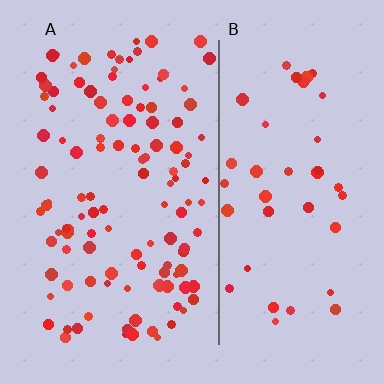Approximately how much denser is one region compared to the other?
Approximately 2.7× — region A over region B.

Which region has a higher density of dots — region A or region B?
A (the left).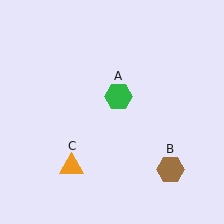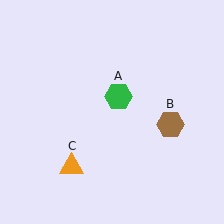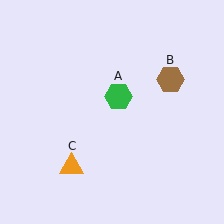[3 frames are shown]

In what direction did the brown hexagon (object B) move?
The brown hexagon (object B) moved up.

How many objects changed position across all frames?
1 object changed position: brown hexagon (object B).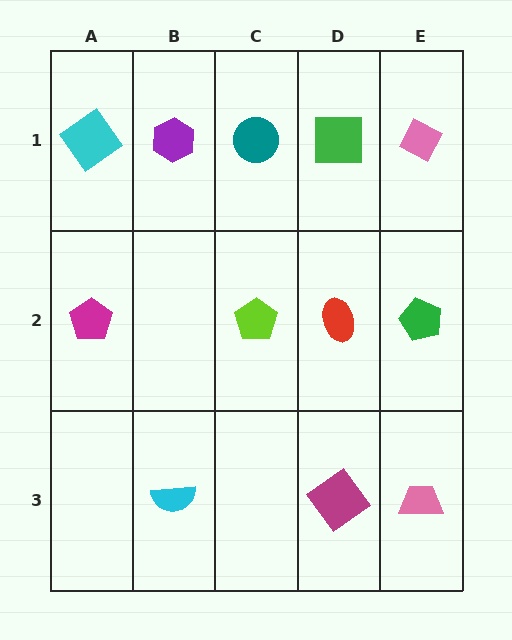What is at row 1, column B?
A purple hexagon.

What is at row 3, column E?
A pink trapezoid.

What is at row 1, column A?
A cyan diamond.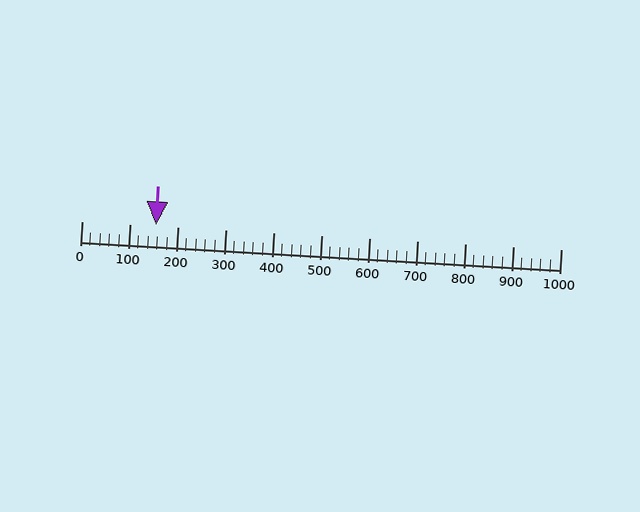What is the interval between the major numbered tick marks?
The major tick marks are spaced 100 units apart.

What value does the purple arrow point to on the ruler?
The purple arrow points to approximately 154.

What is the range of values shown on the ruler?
The ruler shows values from 0 to 1000.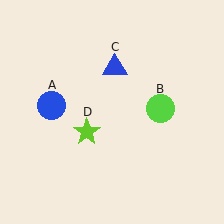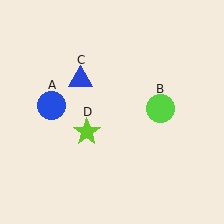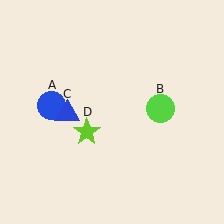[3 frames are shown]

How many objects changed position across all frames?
1 object changed position: blue triangle (object C).